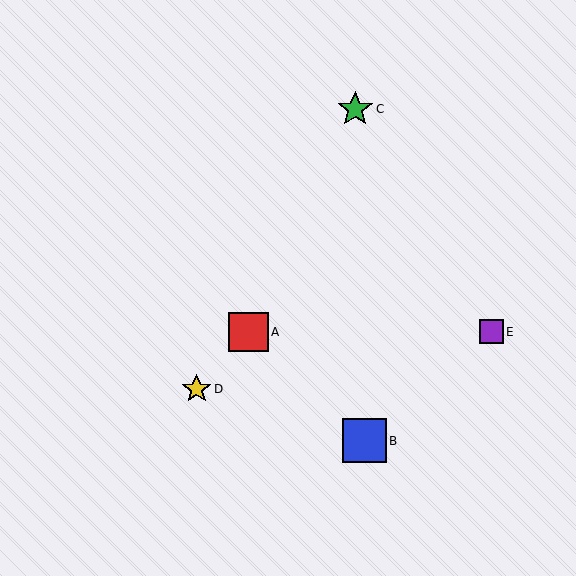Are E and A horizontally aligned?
Yes, both are at y≈332.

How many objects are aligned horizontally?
2 objects (A, E) are aligned horizontally.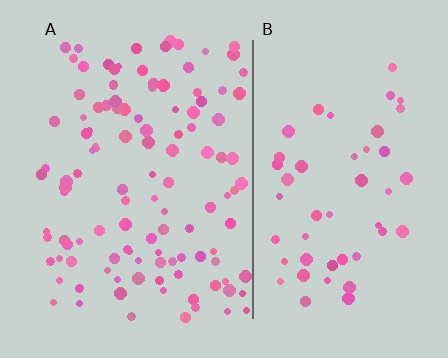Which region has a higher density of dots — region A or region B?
A (the left).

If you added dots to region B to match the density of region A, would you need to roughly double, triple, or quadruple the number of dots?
Approximately double.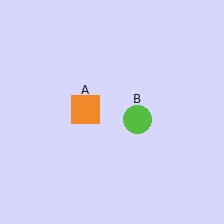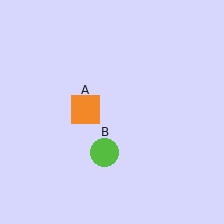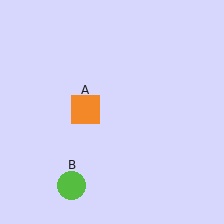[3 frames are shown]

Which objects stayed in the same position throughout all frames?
Orange square (object A) remained stationary.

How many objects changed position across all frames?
1 object changed position: lime circle (object B).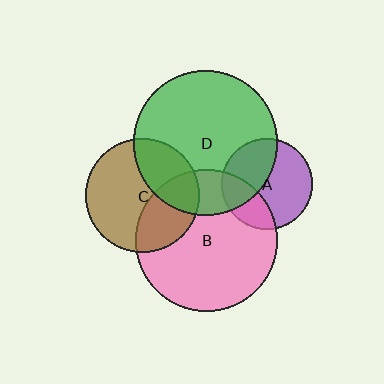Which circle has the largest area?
Circle D (green).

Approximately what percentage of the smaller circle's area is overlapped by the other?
Approximately 35%.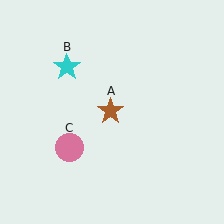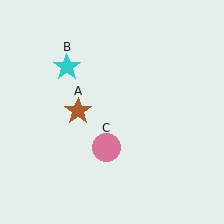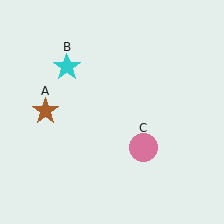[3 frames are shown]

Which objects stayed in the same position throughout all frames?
Cyan star (object B) remained stationary.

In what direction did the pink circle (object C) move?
The pink circle (object C) moved right.